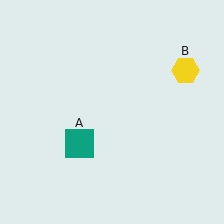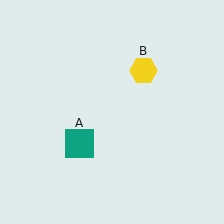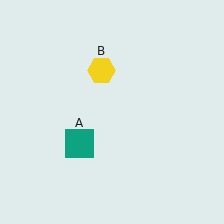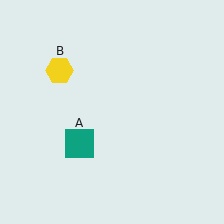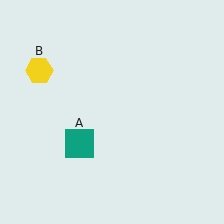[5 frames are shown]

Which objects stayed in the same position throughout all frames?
Teal square (object A) remained stationary.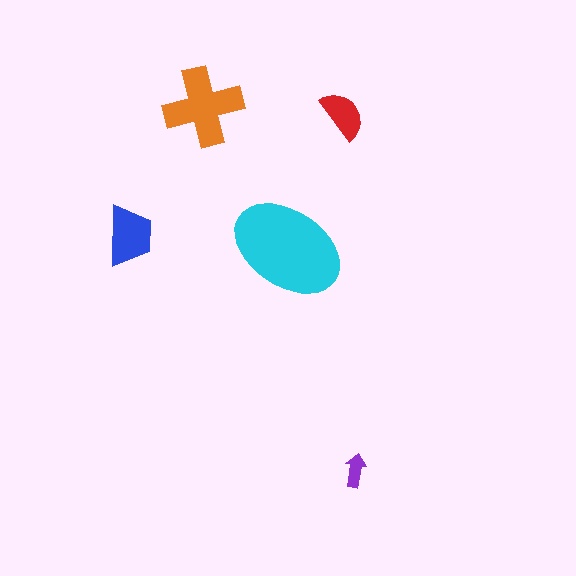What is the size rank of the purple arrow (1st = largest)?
5th.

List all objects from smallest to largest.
The purple arrow, the red semicircle, the blue trapezoid, the orange cross, the cyan ellipse.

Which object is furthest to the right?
The purple arrow is rightmost.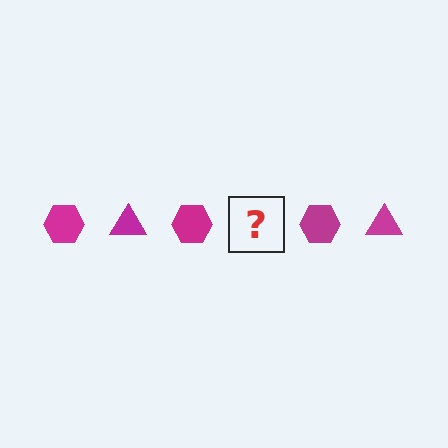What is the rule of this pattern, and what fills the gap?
The rule is that the pattern cycles through hexagon, triangle shapes in magenta. The gap should be filled with a magenta triangle.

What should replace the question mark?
The question mark should be replaced with a magenta triangle.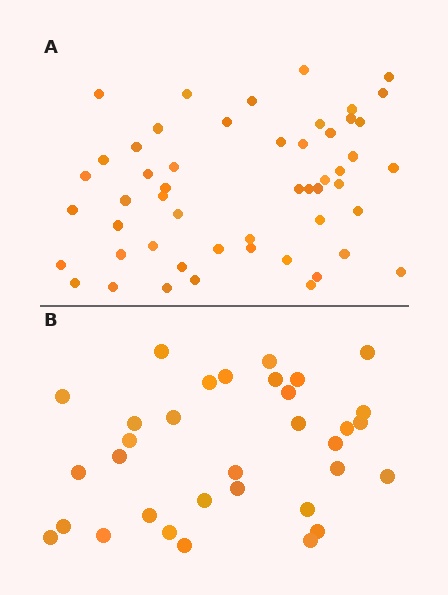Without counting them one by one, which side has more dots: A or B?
Region A (the top region) has more dots.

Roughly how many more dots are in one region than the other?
Region A has approximately 20 more dots than region B.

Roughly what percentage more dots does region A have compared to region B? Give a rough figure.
About 60% more.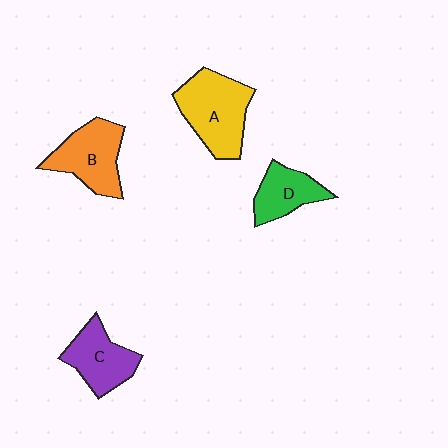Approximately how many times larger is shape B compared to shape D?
Approximately 1.4 times.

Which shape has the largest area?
Shape A (yellow).